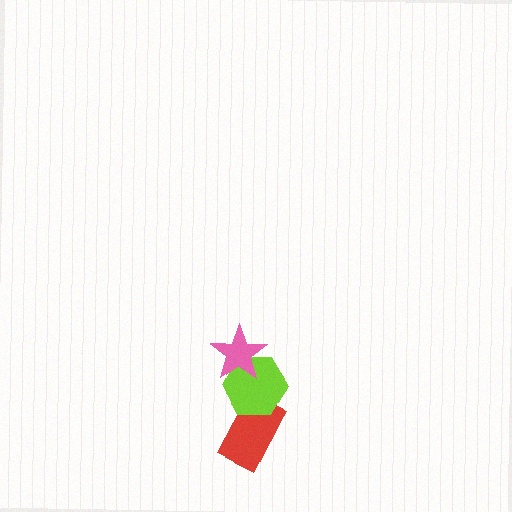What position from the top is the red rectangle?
The red rectangle is 3rd from the top.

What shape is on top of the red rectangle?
The lime hexagon is on top of the red rectangle.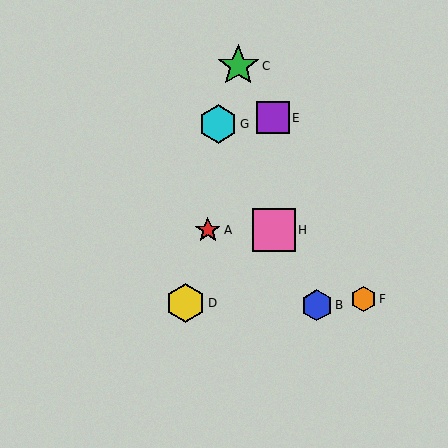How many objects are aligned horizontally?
2 objects (A, H) are aligned horizontally.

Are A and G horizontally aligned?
No, A is at y≈230 and G is at y≈124.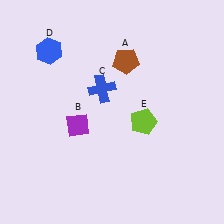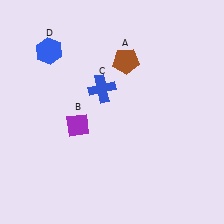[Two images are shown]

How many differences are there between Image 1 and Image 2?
There is 1 difference between the two images.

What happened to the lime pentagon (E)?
The lime pentagon (E) was removed in Image 2. It was in the bottom-right area of Image 1.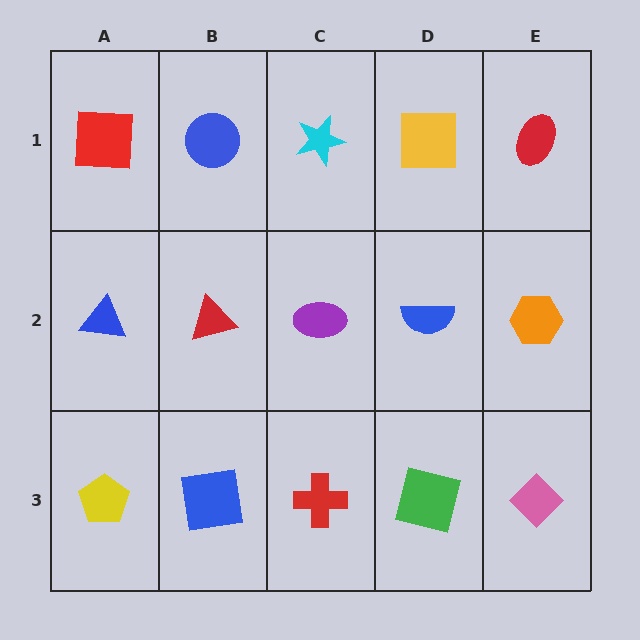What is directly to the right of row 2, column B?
A purple ellipse.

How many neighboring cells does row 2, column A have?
3.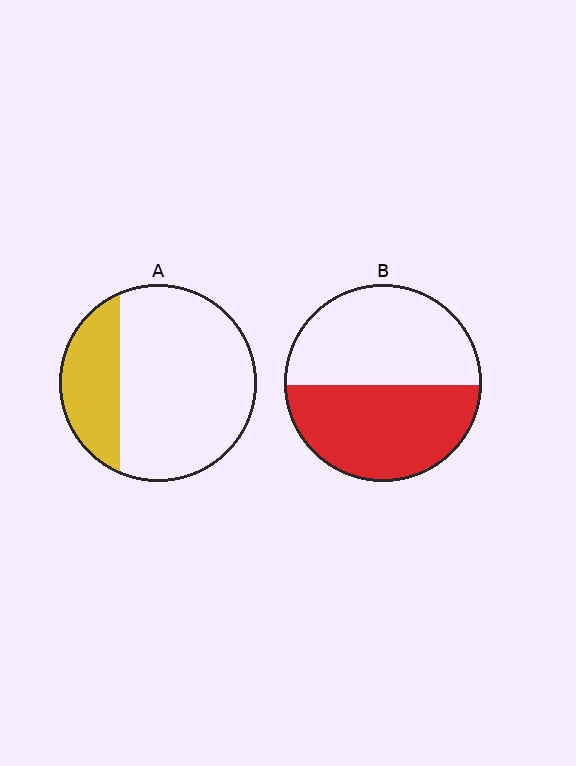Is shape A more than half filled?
No.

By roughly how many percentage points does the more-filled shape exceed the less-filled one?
By roughly 25 percentage points (B over A).